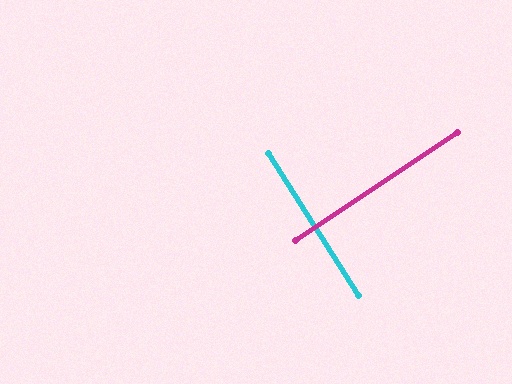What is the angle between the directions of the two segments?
Approximately 89 degrees.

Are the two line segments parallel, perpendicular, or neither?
Perpendicular — they meet at approximately 89°.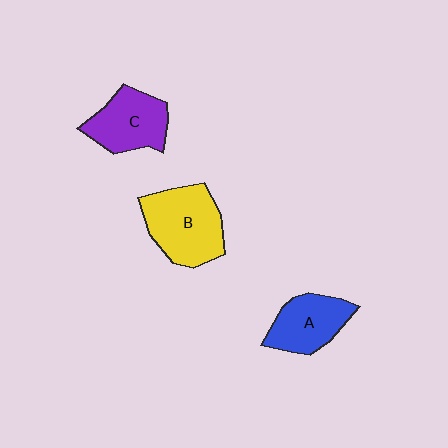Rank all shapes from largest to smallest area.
From largest to smallest: B (yellow), C (purple), A (blue).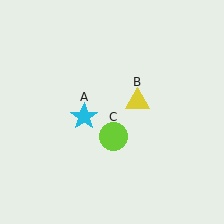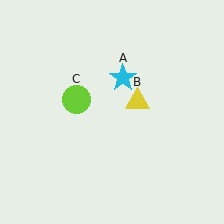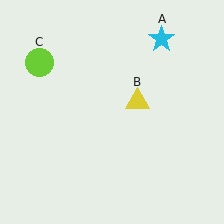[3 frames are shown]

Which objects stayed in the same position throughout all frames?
Yellow triangle (object B) remained stationary.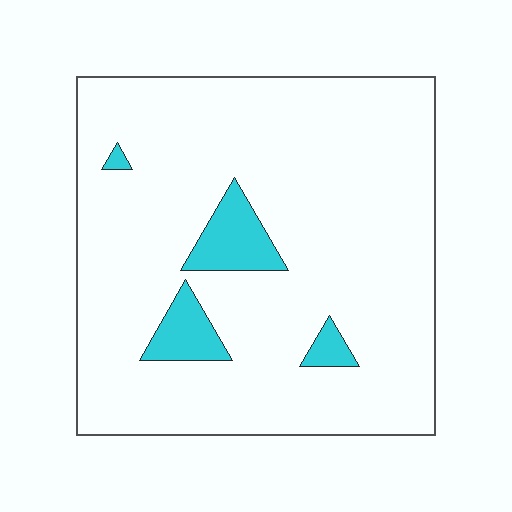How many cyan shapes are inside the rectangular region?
4.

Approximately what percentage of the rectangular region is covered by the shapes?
Approximately 10%.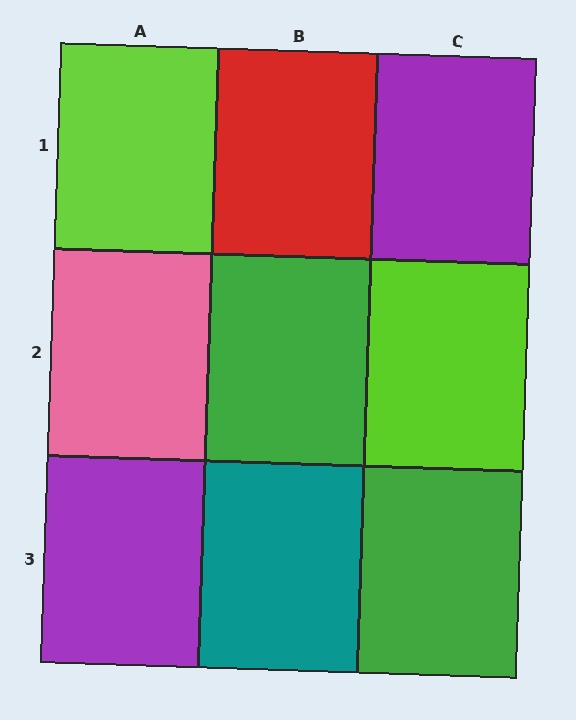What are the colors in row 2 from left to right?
Pink, green, lime.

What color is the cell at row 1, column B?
Red.